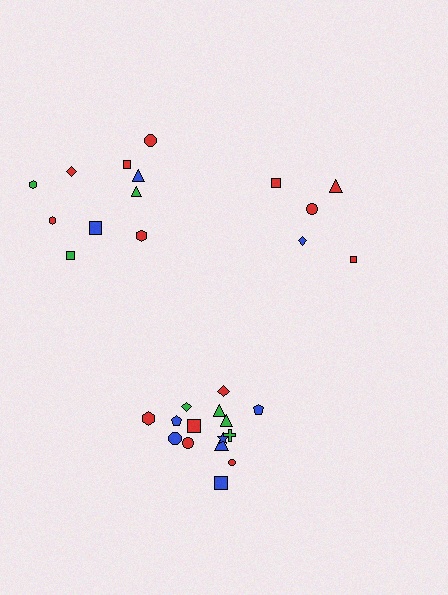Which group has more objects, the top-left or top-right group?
The top-left group.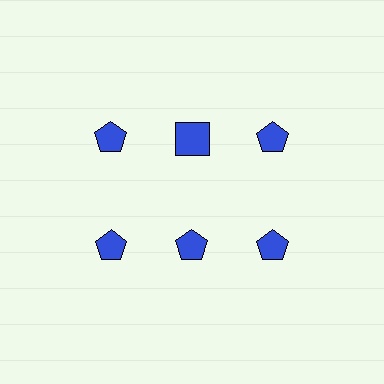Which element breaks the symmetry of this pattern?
The blue square in the top row, second from left column breaks the symmetry. All other shapes are blue pentagons.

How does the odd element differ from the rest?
It has a different shape: square instead of pentagon.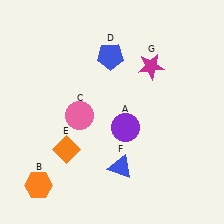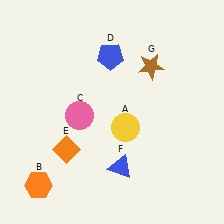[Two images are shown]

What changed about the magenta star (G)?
In Image 1, G is magenta. In Image 2, it changed to brown.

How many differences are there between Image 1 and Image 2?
There are 2 differences between the two images.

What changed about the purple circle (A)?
In Image 1, A is purple. In Image 2, it changed to yellow.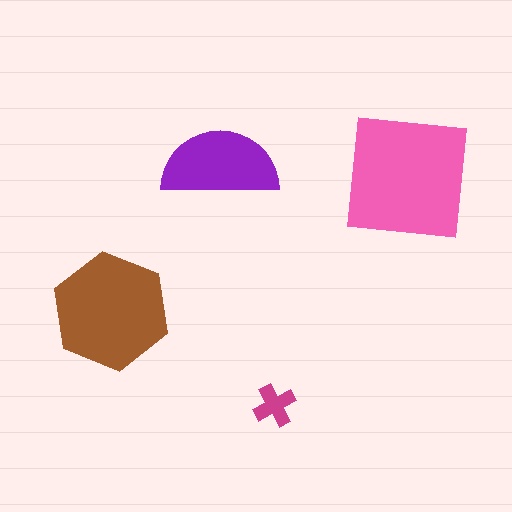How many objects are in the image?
There are 4 objects in the image.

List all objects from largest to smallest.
The pink square, the brown hexagon, the purple semicircle, the magenta cross.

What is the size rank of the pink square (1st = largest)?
1st.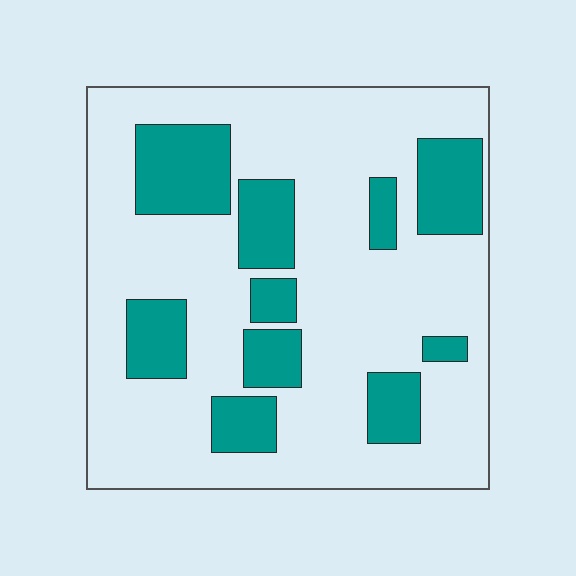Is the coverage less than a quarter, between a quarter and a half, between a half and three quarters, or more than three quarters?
Between a quarter and a half.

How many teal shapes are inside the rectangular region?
10.